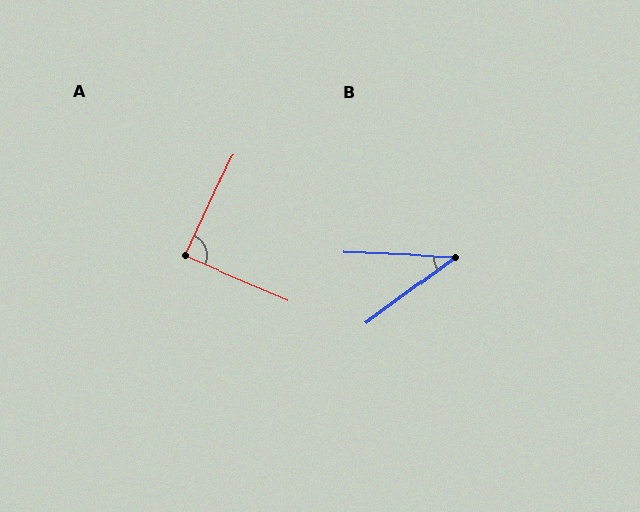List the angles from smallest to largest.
B (39°), A (88°).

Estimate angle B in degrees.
Approximately 39 degrees.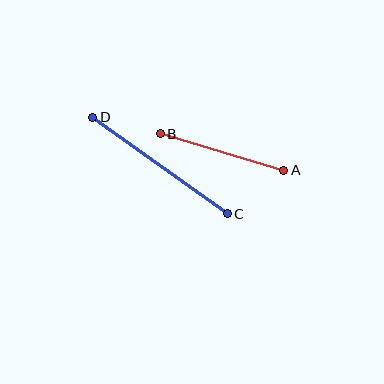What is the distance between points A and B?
The distance is approximately 129 pixels.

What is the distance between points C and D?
The distance is approximately 166 pixels.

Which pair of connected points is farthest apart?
Points C and D are farthest apart.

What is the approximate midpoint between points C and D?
The midpoint is at approximately (160, 165) pixels.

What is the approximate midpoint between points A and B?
The midpoint is at approximately (222, 152) pixels.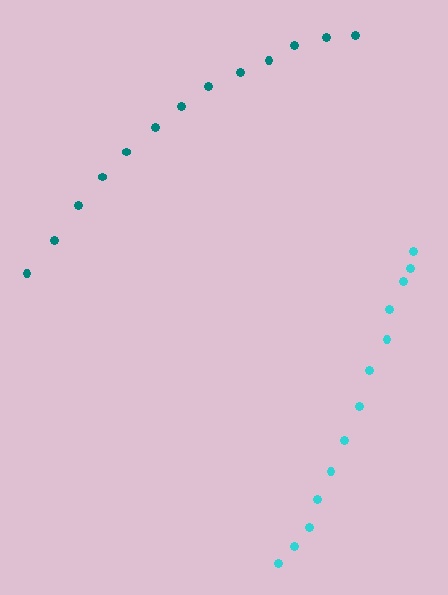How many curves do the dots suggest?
There are 2 distinct paths.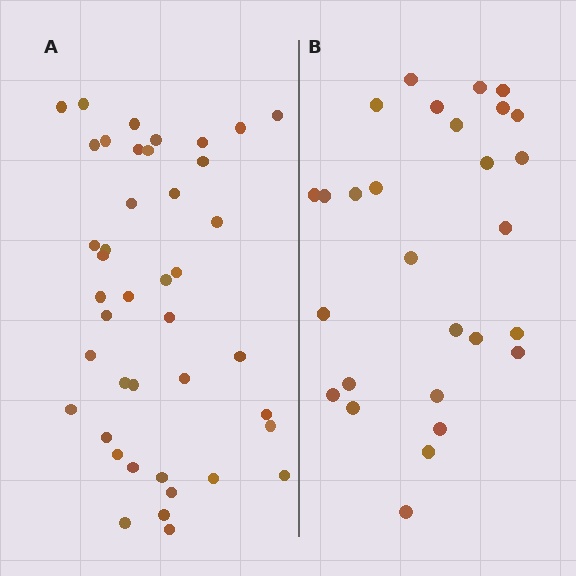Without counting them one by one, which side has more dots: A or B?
Region A (the left region) has more dots.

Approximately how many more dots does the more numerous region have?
Region A has approximately 15 more dots than region B.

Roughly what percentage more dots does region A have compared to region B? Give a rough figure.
About 50% more.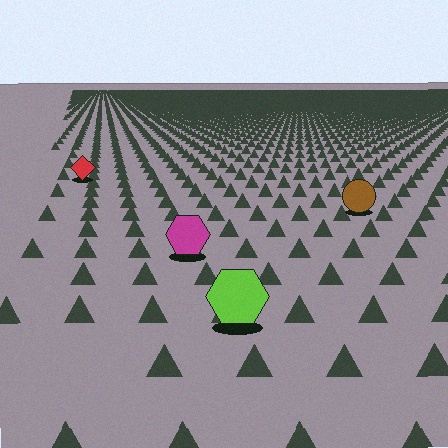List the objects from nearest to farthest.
From nearest to farthest: the lime hexagon, the magenta hexagon, the brown circle, the red diamond.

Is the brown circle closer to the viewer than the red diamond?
Yes. The brown circle is closer — you can tell from the texture gradient: the ground texture is coarser near it.